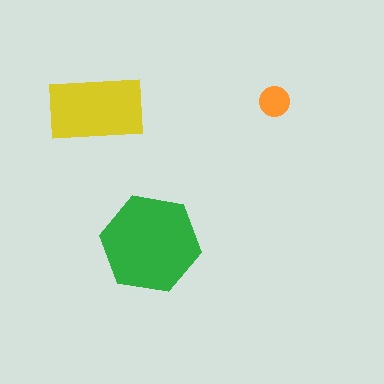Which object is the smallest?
The orange circle.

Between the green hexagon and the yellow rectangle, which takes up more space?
The green hexagon.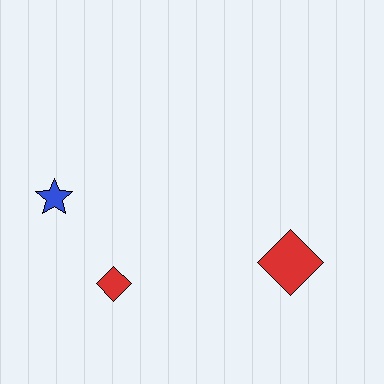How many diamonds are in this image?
There are 2 diamonds.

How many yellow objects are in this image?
There are no yellow objects.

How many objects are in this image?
There are 3 objects.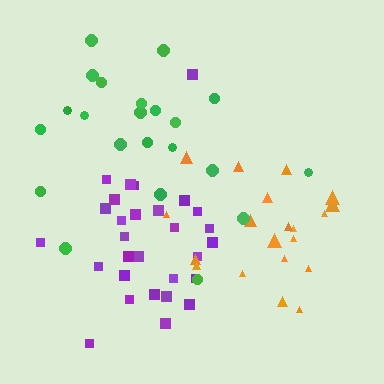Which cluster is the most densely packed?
Purple.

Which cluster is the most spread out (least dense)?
Green.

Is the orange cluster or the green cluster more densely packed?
Orange.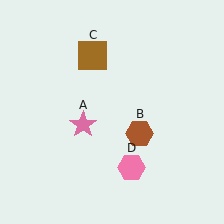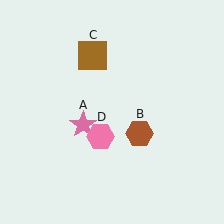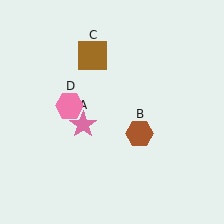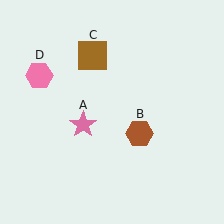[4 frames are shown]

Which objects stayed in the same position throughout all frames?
Pink star (object A) and brown hexagon (object B) and brown square (object C) remained stationary.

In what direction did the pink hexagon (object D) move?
The pink hexagon (object D) moved up and to the left.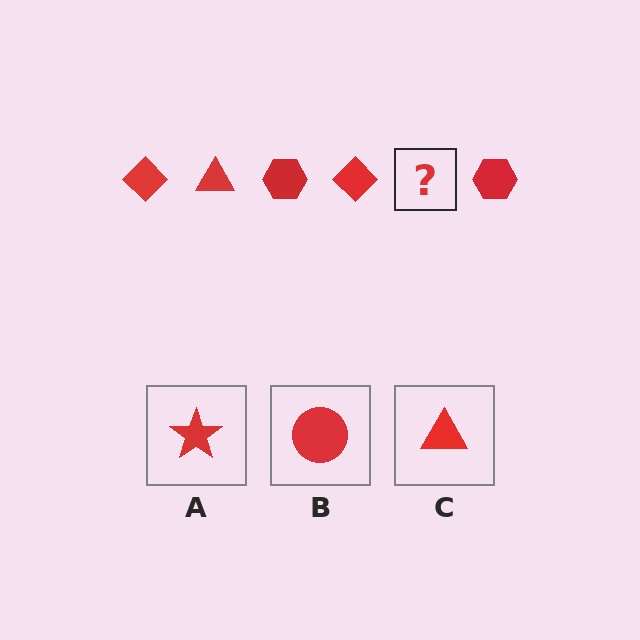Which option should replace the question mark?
Option C.